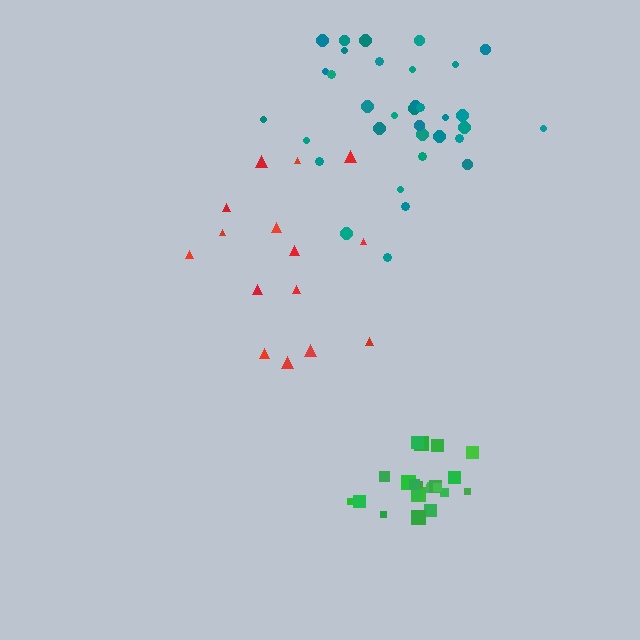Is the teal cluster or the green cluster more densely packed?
Green.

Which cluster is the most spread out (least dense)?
Red.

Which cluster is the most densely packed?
Green.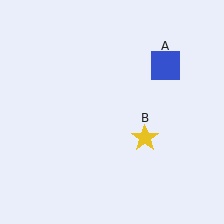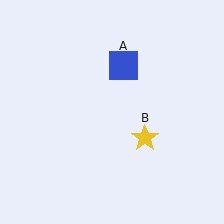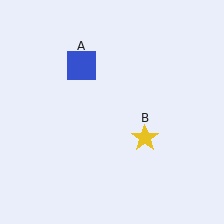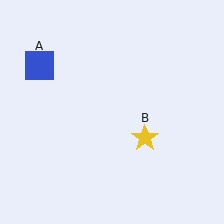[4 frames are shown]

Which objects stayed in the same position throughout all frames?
Yellow star (object B) remained stationary.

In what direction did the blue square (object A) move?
The blue square (object A) moved left.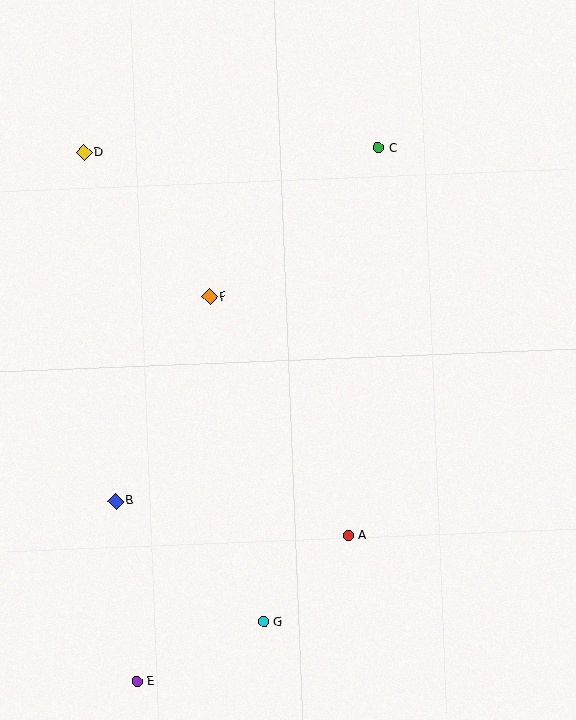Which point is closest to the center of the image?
Point F at (209, 297) is closest to the center.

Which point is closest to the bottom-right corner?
Point A is closest to the bottom-right corner.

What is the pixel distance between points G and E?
The distance between G and E is 140 pixels.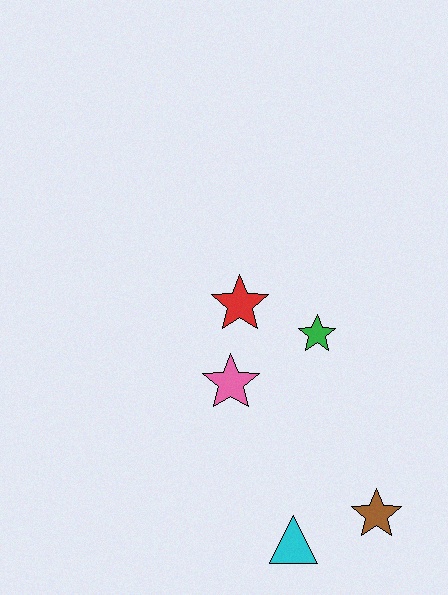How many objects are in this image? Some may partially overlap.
There are 5 objects.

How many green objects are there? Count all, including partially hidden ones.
There is 1 green object.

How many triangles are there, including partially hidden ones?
There is 1 triangle.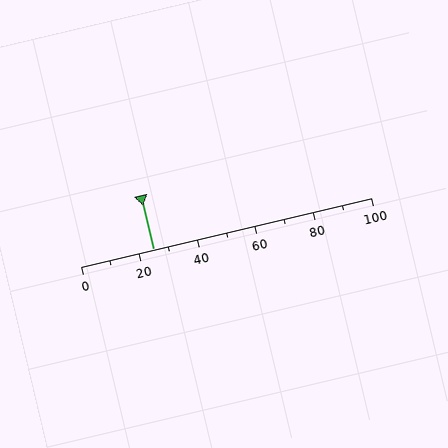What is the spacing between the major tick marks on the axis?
The major ticks are spaced 20 apart.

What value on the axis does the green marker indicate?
The marker indicates approximately 25.